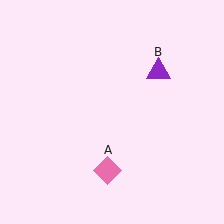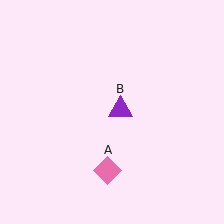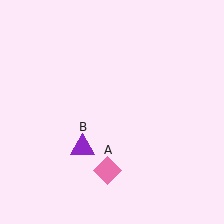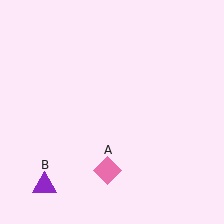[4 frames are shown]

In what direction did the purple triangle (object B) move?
The purple triangle (object B) moved down and to the left.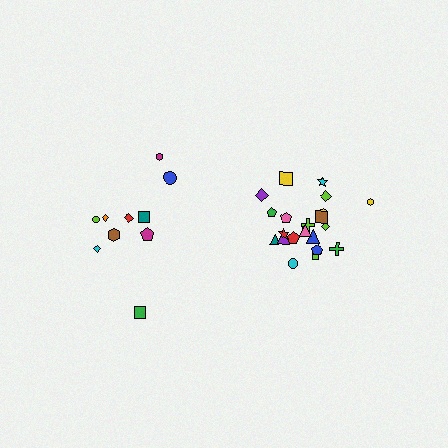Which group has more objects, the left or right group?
The right group.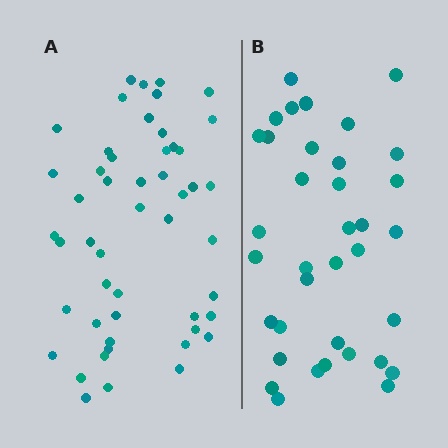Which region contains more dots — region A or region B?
Region A (the left region) has more dots.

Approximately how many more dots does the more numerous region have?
Region A has approximately 15 more dots than region B.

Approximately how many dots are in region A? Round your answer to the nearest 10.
About 50 dots.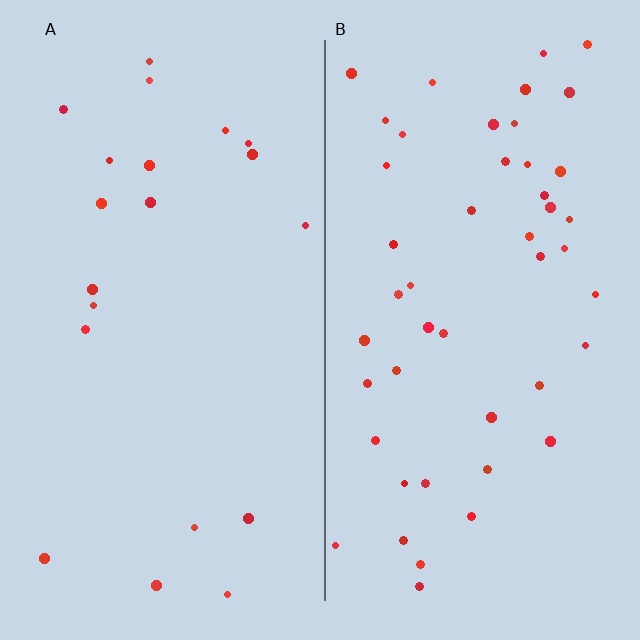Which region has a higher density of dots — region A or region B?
B (the right).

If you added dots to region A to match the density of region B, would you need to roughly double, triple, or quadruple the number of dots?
Approximately double.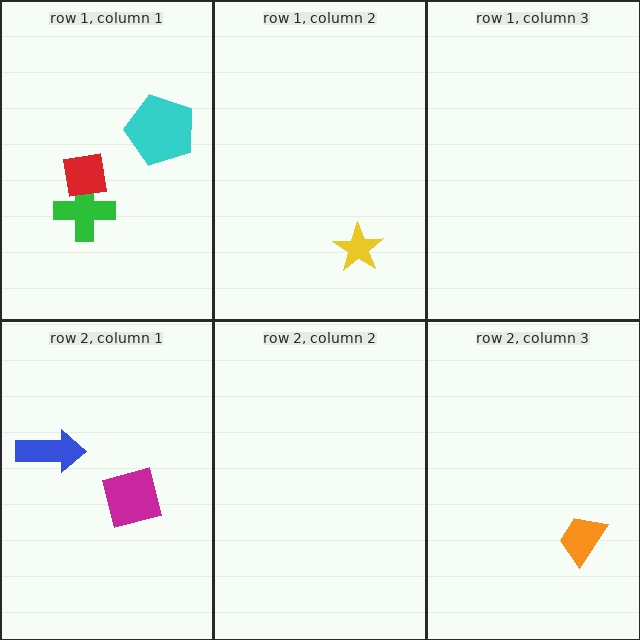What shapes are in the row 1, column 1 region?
The green cross, the red square, the cyan pentagon.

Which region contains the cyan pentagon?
The row 1, column 1 region.